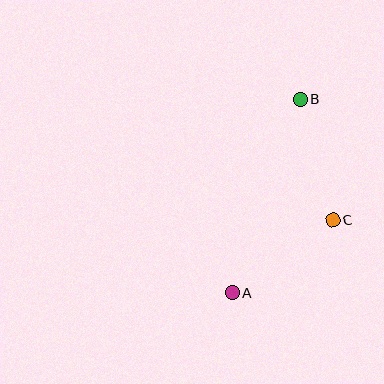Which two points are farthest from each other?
Points A and B are farthest from each other.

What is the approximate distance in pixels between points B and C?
The distance between B and C is approximately 125 pixels.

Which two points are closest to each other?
Points A and C are closest to each other.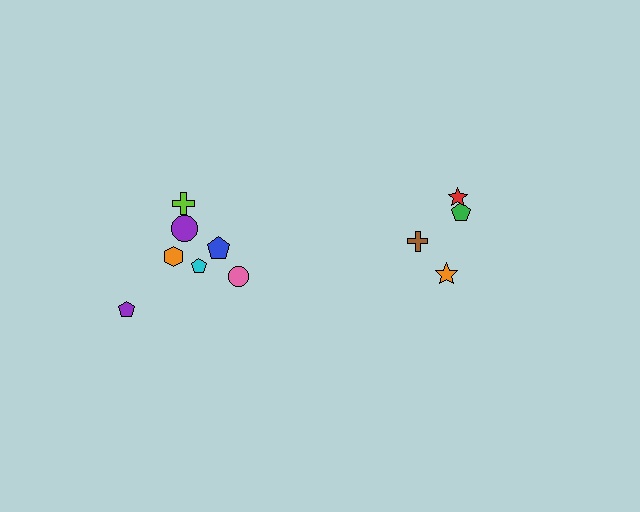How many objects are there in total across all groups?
There are 11 objects.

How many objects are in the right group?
There are 4 objects.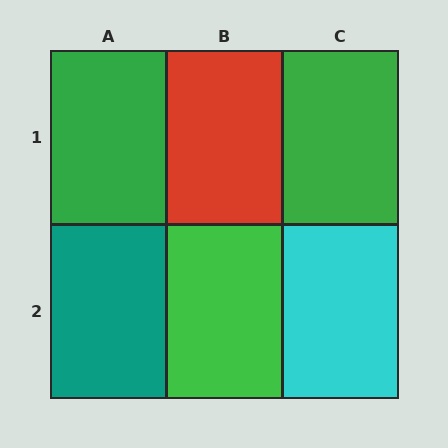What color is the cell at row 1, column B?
Red.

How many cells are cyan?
1 cell is cyan.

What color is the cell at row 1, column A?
Green.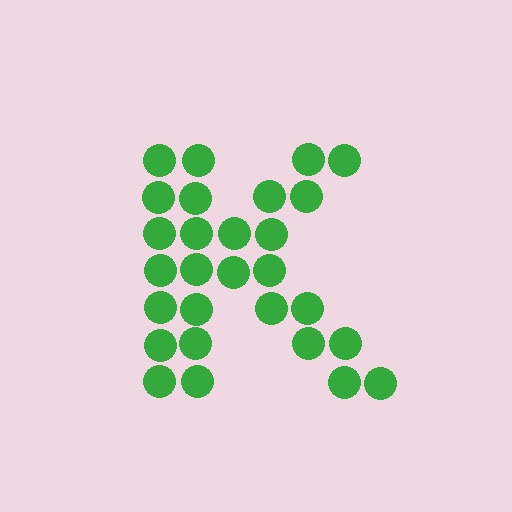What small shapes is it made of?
It is made of small circles.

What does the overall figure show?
The overall figure shows the letter K.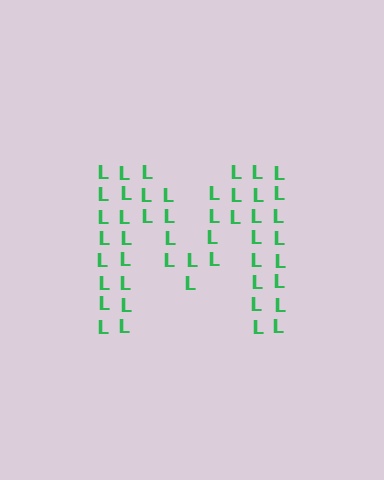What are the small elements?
The small elements are letter L's.